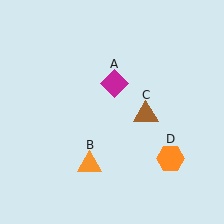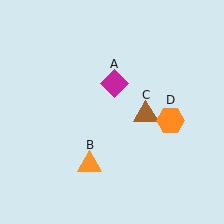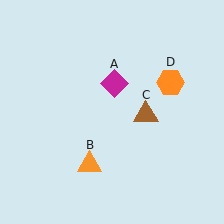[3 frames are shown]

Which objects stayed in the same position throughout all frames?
Magenta diamond (object A) and orange triangle (object B) and brown triangle (object C) remained stationary.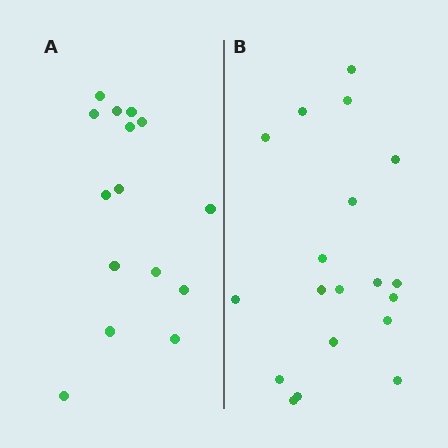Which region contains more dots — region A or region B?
Region B (the right region) has more dots.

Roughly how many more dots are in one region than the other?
Region B has about 4 more dots than region A.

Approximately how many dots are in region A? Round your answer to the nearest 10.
About 20 dots. (The exact count is 15, which rounds to 20.)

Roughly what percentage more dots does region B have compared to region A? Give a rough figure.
About 25% more.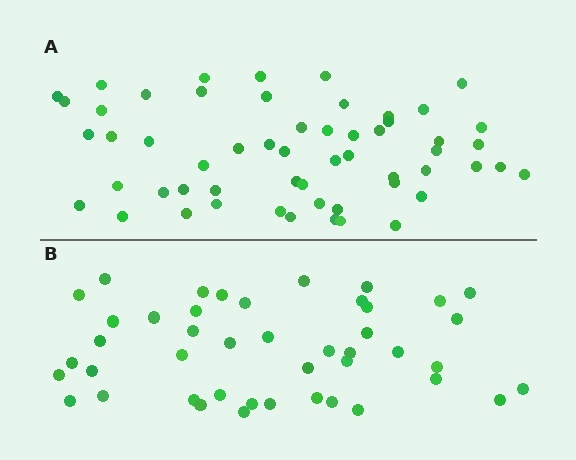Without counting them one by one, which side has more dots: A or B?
Region A (the top region) has more dots.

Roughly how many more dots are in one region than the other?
Region A has roughly 12 or so more dots than region B.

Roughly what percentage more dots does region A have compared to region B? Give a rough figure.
About 25% more.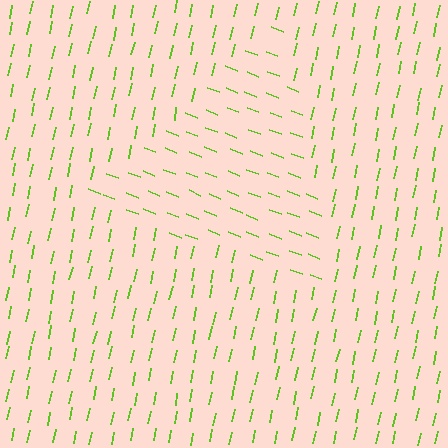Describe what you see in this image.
The image is filled with small lime line segments. A triangle region in the image has lines oriented differently from the surrounding lines, creating a visible texture boundary.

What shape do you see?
I see a triangle.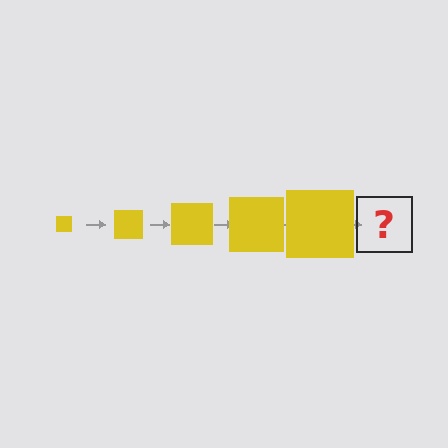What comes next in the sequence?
The next element should be a yellow square, larger than the previous one.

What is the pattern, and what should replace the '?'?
The pattern is that the square gets progressively larger each step. The '?' should be a yellow square, larger than the previous one.